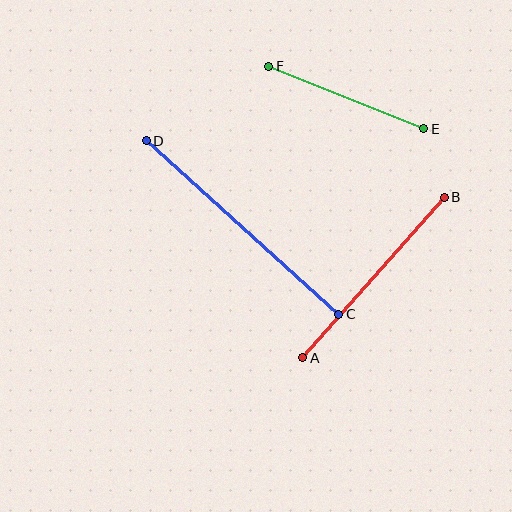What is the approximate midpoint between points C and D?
The midpoint is at approximately (243, 227) pixels.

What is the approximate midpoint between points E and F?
The midpoint is at approximately (346, 97) pixels.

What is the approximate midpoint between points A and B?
The midpoint is at approximately (373, 278) pixels.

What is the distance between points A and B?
The distance is approximately 214 pixels.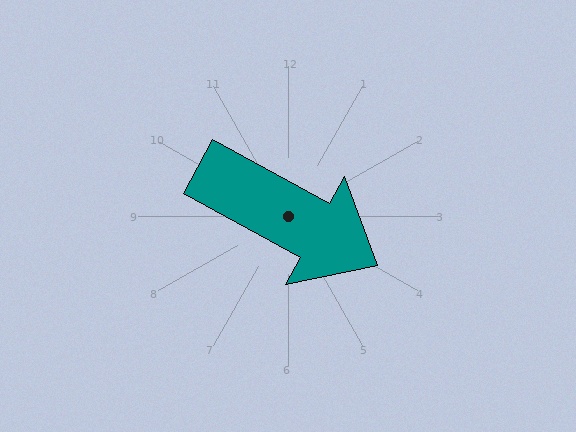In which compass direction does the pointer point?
Southeast.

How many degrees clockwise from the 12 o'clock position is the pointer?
Approximately 119 degrees.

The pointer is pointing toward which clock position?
Roughly 4 o'clock.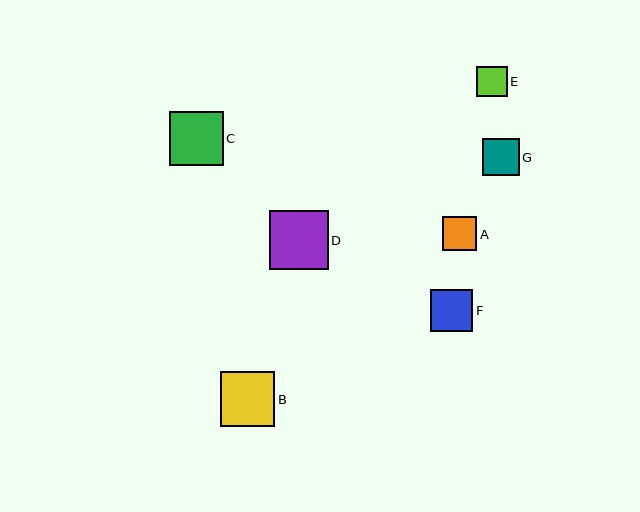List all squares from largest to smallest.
From largest to smallest: D, B, C, F, G, A, E.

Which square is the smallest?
Square E is the smallest with a size of approximately 30 pixels.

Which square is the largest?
Square D is the largest with a size of approximately 58 pixels.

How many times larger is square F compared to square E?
Square F is approximately 1.4 times the size of square E.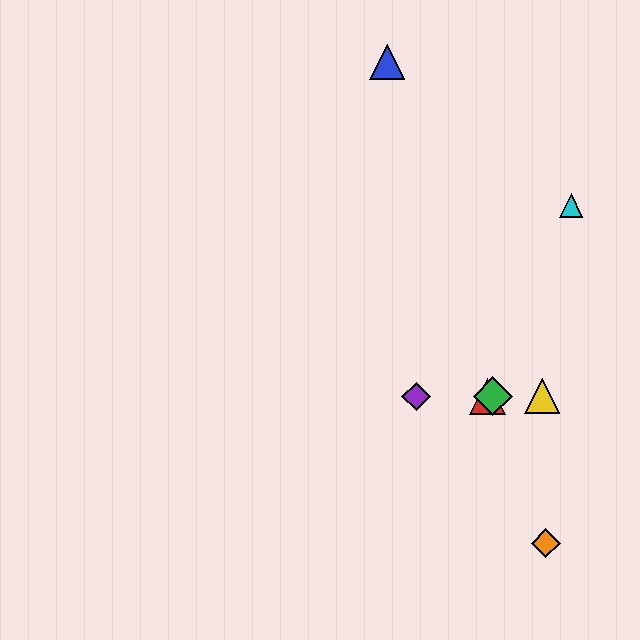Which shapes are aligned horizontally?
The red triangle, the green diamond, the yellow triangle, the purple diamond are aligned horizontally.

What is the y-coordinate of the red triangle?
The red triangle is at y≈396.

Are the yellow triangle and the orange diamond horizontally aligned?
No, the yellow triangle is at y≈396 and the orange diamond is at y≈543.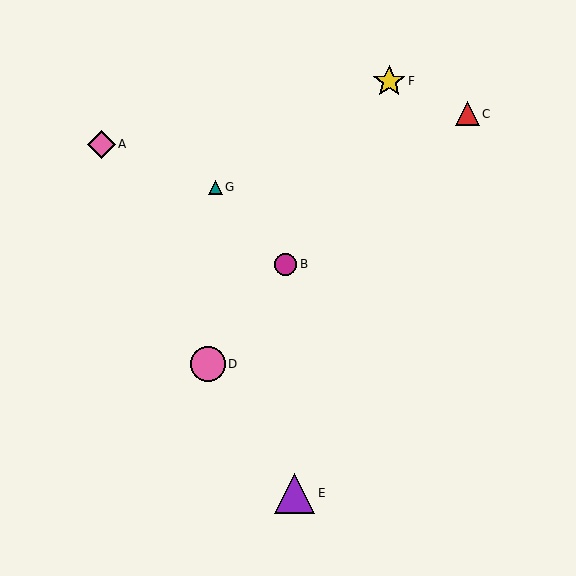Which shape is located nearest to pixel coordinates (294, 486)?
The purple triangle (labeled E) at (294, 493) is nearest to that location.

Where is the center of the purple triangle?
The center of the purple triangle is at (294, 493).